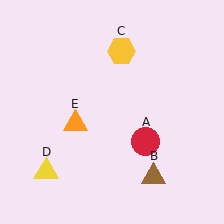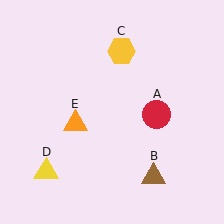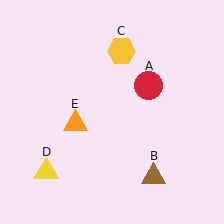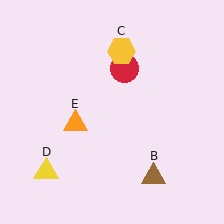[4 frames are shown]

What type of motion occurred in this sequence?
The red circle (object A) rotated counterclockwise around the center of the scene.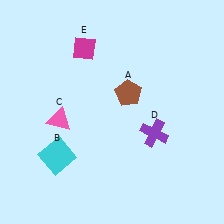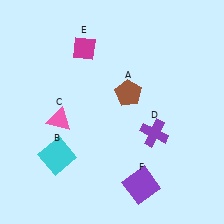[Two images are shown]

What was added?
A purple square (F) was added in Image 2.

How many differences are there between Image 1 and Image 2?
There is 1 difference between the two images.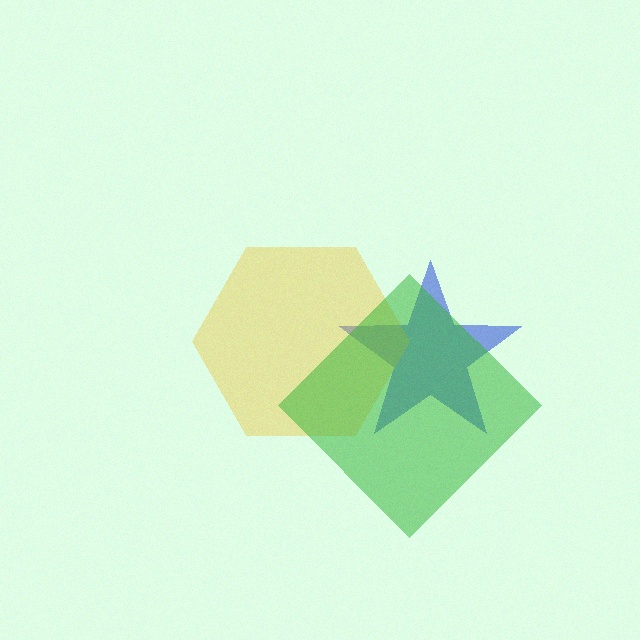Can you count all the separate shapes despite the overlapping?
Yes, there are 3 separate shapes.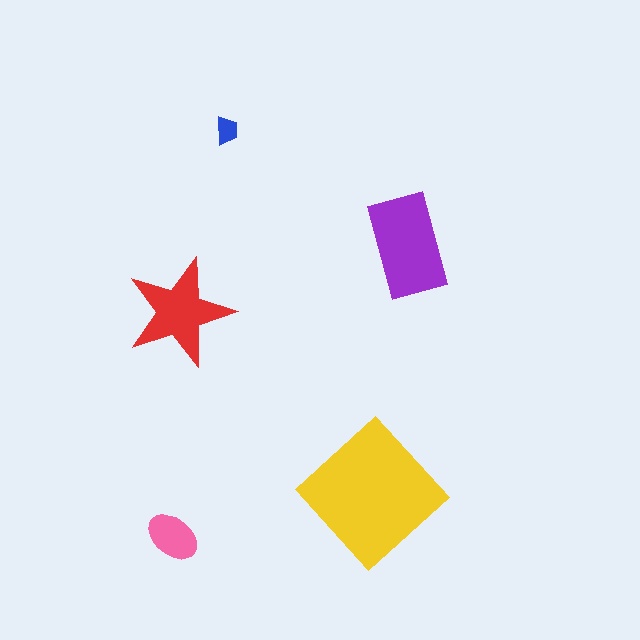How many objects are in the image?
There are 5 objects in the image.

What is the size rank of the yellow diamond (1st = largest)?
1st.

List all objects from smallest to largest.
The blue trapezoid, the pink ellipse, the red star, the purple rectangle, the yellow diamond.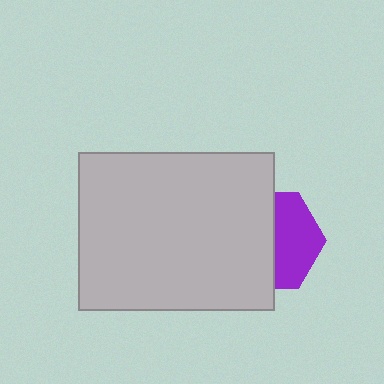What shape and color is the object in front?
The object in front is a light gray rectangle.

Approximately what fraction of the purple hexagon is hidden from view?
Roughly 56% of the purple hexagon is hidden behind the light gray rectangle.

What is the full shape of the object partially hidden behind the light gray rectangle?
The partially hidden object is a purple hexagon.